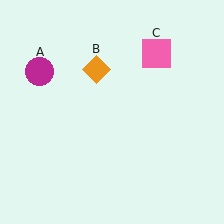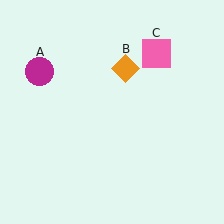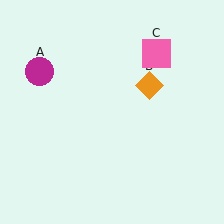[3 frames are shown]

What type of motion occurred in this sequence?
The orange diamond (object B) rotated clockwise around the center of the scene.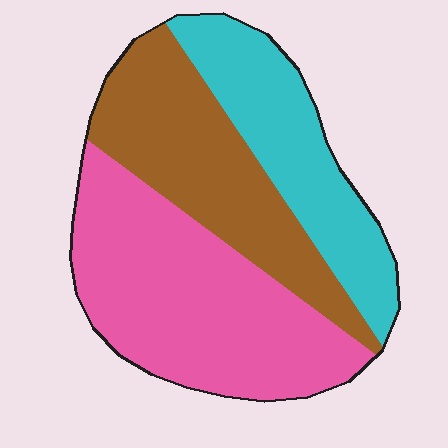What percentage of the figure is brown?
Brown takes up about one third (1/3) of the figure.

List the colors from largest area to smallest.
From largest to smallest: pink, brown, cyan.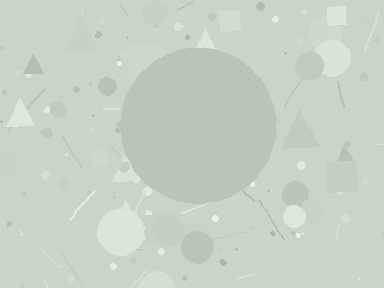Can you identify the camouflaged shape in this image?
The camouflaged shape is a circle.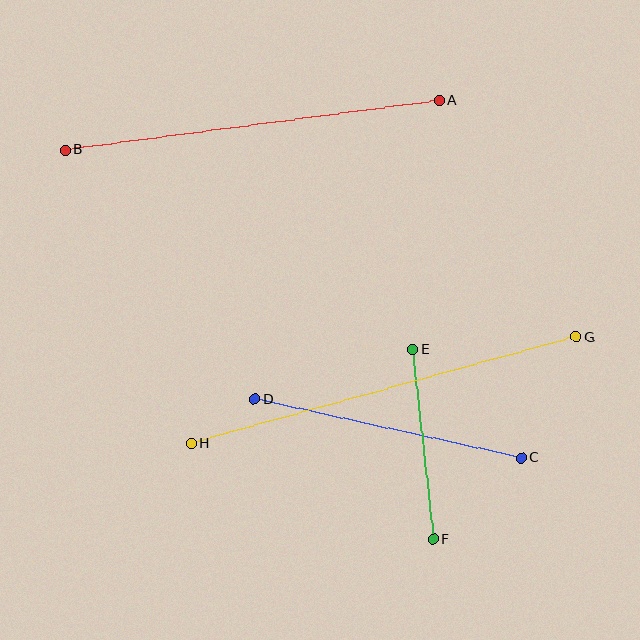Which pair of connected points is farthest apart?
Points G and H are farthest apart.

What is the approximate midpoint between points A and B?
The midpoint is at approximately (252, 125) pixels.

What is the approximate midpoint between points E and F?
The midpoint is at approximately (423, 444) pixels.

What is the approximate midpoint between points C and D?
The midpoint is at approximately (388, 428) pixels.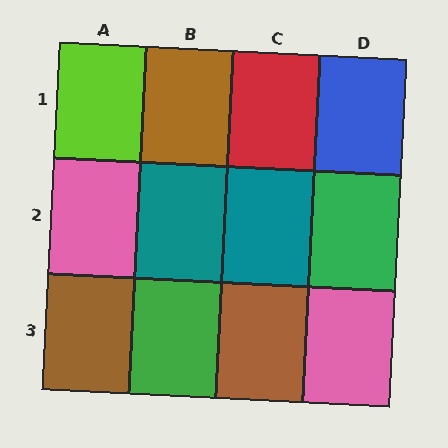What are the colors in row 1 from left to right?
Lime, brown, red, blue.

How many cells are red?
1 cell is red.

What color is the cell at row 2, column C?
Teal.